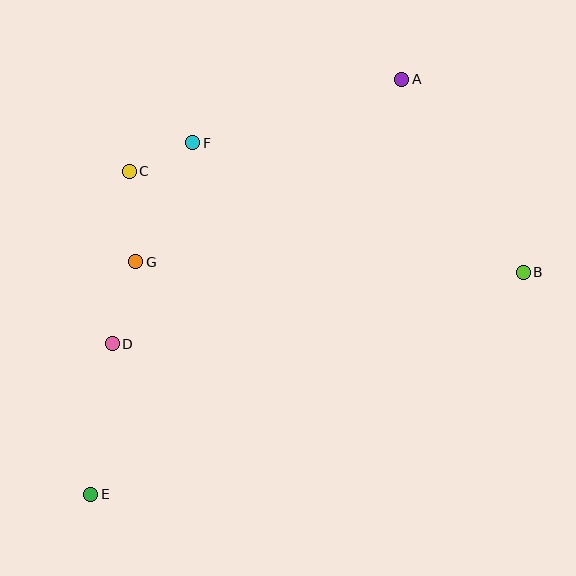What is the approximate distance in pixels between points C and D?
The distance between C and D is approximately 173 pixels.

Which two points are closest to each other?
Points C and F are closest to each other.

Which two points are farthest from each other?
Points A and E are farthest from each other.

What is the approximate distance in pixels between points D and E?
The distance between D and E is approximately 152 pixels.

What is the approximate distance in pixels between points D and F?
The distance between D and F is approximately 217 pixels.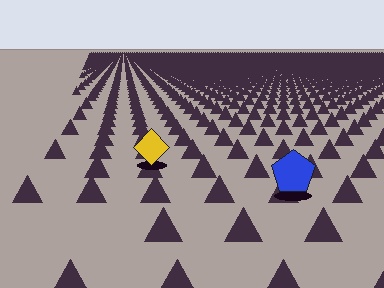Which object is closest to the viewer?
The blue pentagon is closest. The texture marks near it are larger and more spread out.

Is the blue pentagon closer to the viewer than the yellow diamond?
Yes. The blue pentagon is closer — you can tell from the texture gradient: the ground texture is coarser near it.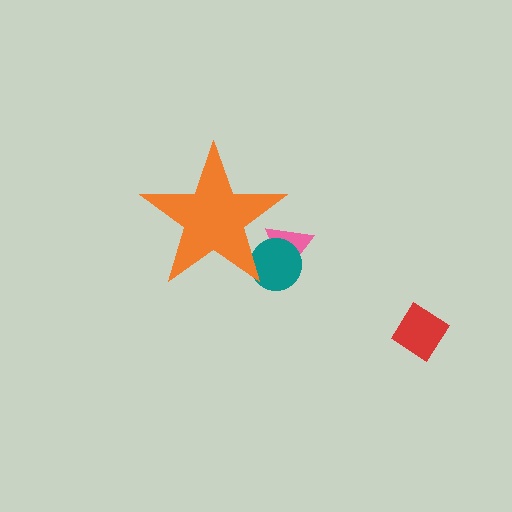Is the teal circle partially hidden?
Yes, the teal circle is partially hidden behind the orange star.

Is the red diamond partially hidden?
No, the red diamond is fully visible.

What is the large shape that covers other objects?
An orange star.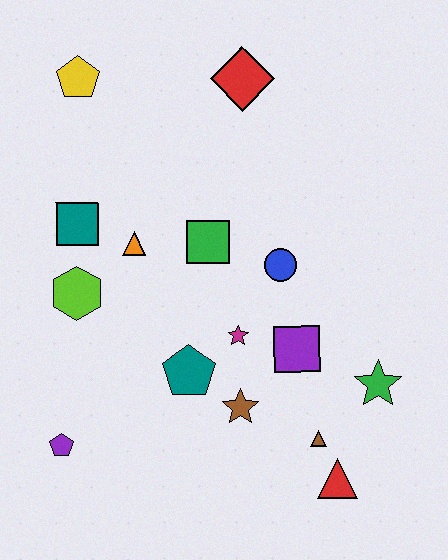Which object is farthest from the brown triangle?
The yellow pentagon is farthest from the brown triangle.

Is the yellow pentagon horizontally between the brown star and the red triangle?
No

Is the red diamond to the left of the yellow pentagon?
No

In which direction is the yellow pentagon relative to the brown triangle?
The yellow pentagon is above the brown triangle.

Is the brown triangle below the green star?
Yes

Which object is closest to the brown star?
The teal pentagon is closest to the brown star.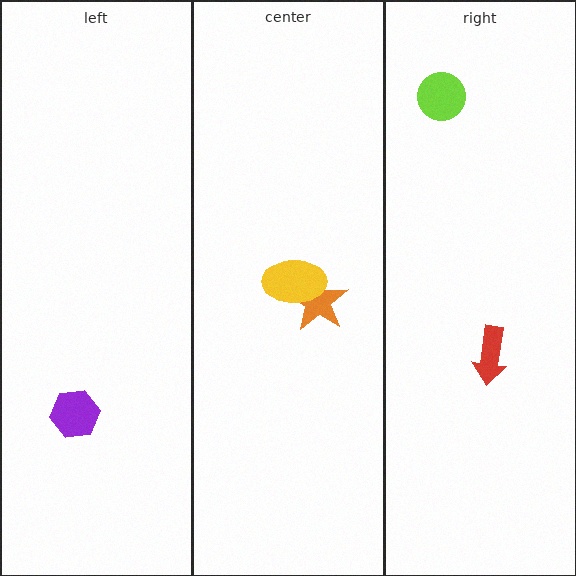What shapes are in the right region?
The lime circle, the red arrow.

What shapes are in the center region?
The orange star, the yellow ellipse.